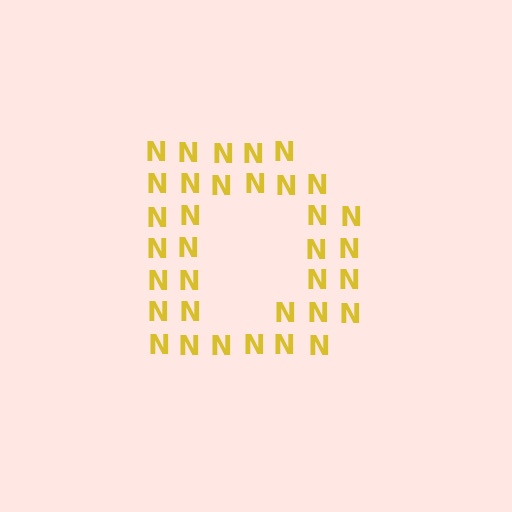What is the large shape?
The large shape is the letter D.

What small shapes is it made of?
It is made of small letter N's.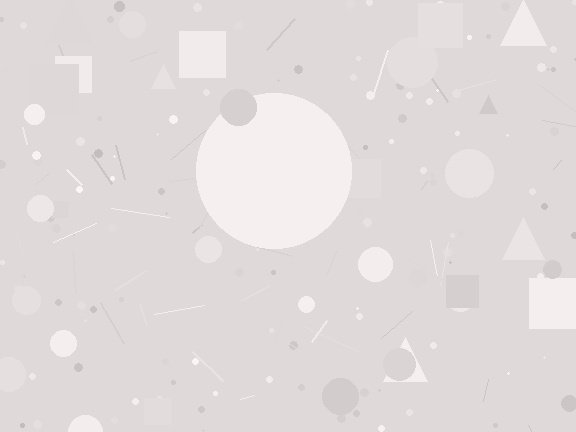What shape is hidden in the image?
A circle is hidden in the image.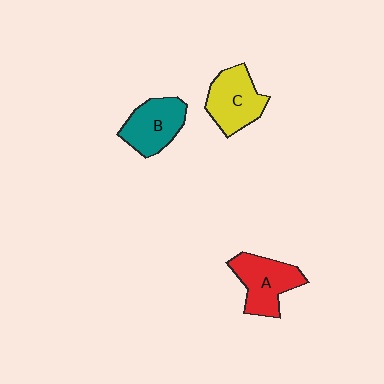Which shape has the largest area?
Shape A (red).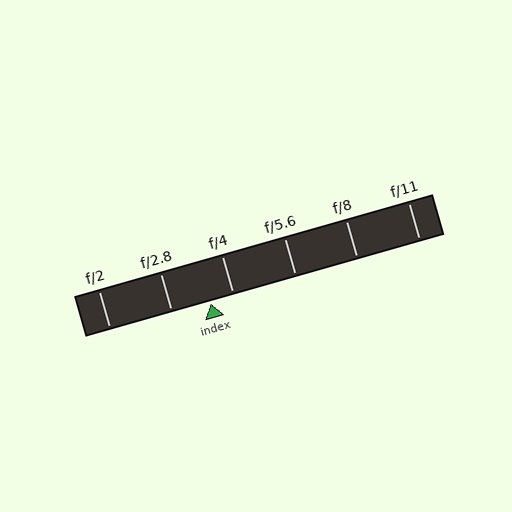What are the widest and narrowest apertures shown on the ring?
The widest aperture shown is f/2 and the narrowest is f/11.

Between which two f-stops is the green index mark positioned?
The index mark is between f/2.8 and f/4.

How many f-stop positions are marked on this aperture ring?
There are 6 f-stop positions marked.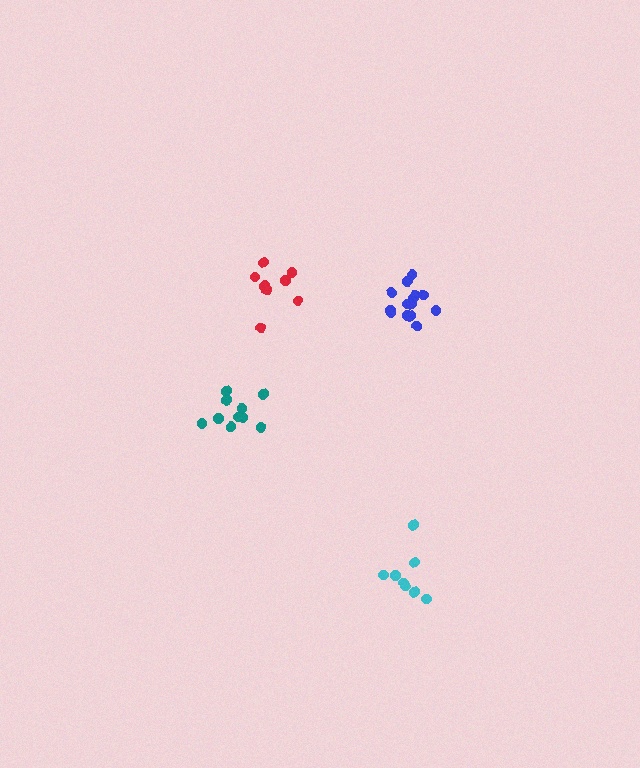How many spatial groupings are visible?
There are 4 spatial groupings.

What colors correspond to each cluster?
The clusters are colored: red, teal, blue, cyan.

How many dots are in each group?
Group 1: 8 dots, Group 2: 10 dots, Group 3: 14 dots, Group 4: 8 dots (40 total).